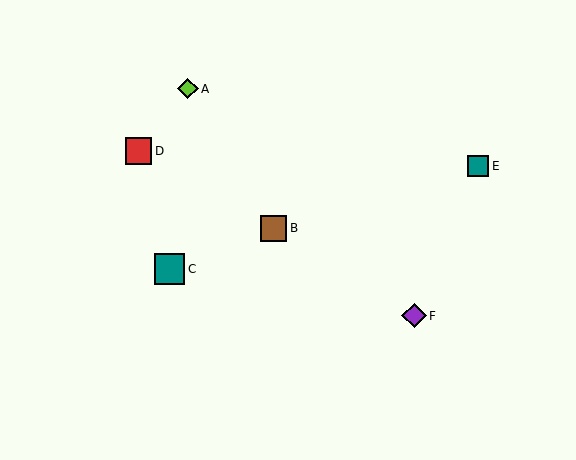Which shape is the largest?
The teal square (labeled C) is the largest.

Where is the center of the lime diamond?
The center of the lime diamond is at (188, 89).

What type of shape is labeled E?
Shape E is a teal square.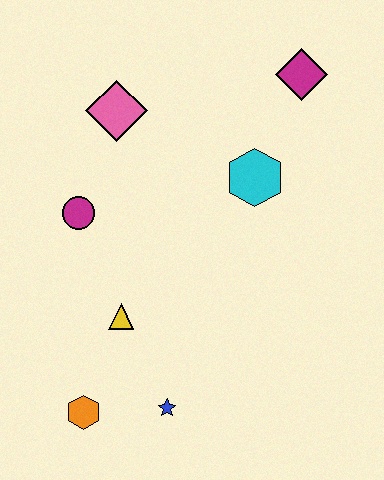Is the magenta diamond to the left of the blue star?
No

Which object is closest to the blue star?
The orange hexagon is closest to the blue star.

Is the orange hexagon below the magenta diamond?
Yes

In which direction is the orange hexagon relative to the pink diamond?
The orange hexagon is below the pink diamond.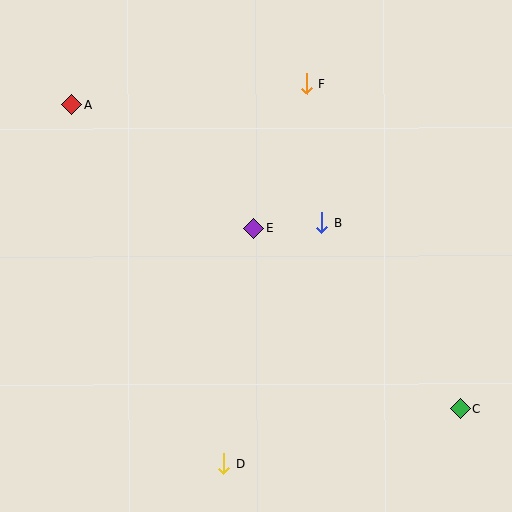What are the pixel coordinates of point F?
Point F is at (307, 84).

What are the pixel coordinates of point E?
Point E is at (254, 228).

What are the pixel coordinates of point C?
Point C is at (461, 409).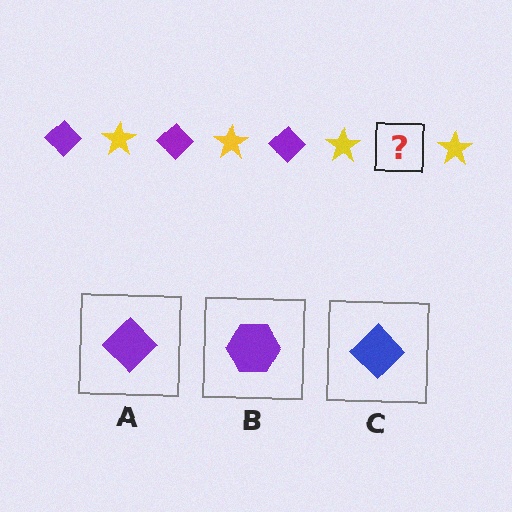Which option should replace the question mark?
Option A.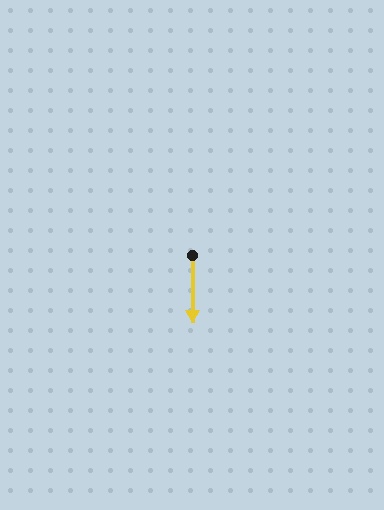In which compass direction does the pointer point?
South.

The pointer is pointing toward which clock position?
Roughly 6 o'clock.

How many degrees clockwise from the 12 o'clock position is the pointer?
Approximately 180 degrees.